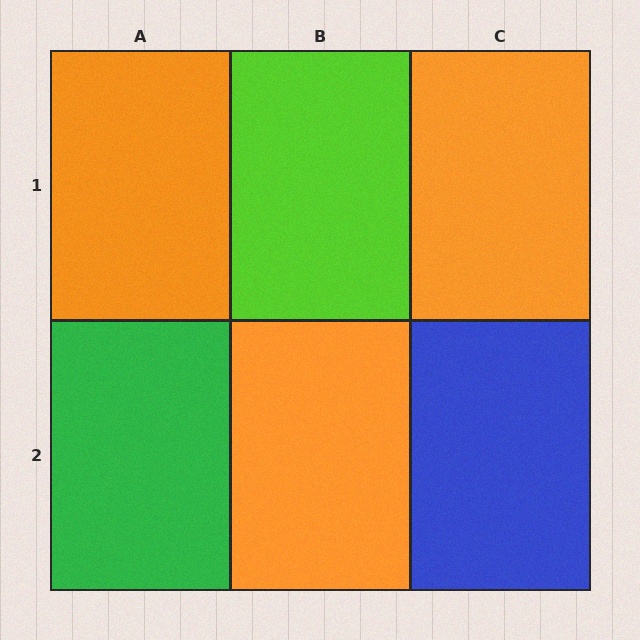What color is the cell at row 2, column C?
Blue.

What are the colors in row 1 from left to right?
Orange, lime, orange.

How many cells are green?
1 cell is green.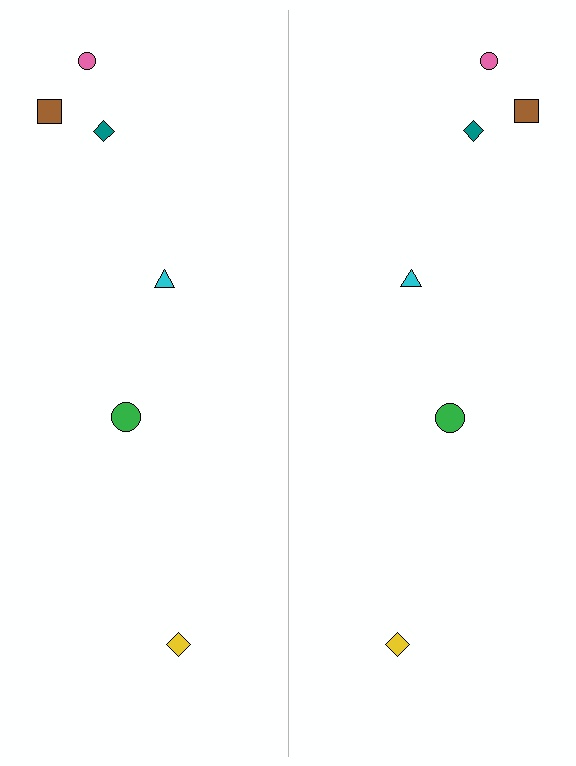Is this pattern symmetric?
Yes, this pattern has bilateral (reflection) symmetry.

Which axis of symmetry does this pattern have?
The pattern has a vertical axis of symmetry running through the center of the image.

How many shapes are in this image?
There are 12 shapes in this image.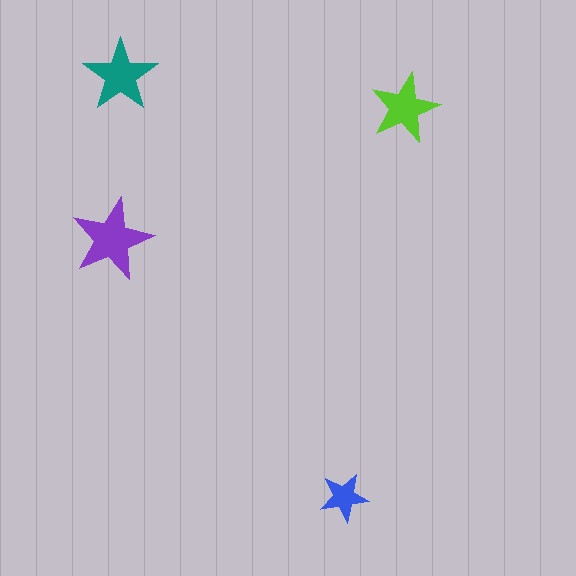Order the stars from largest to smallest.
the purple one, the teal one, the lime one, the blue one.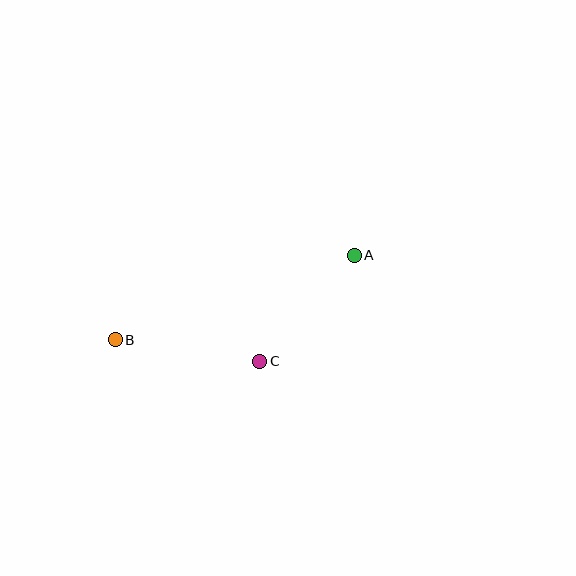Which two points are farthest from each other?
Points A and B are farthest from each other.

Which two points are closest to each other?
Points A and C are closest to each other.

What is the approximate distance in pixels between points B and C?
The distance between B and C is approximately 146 pixels.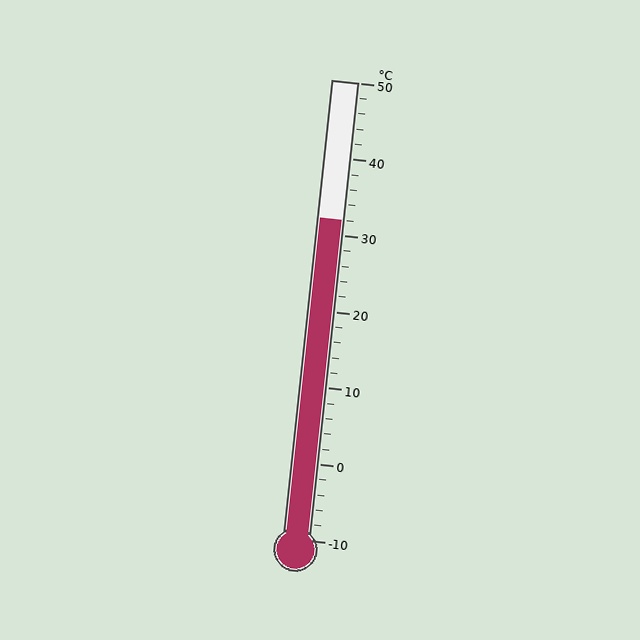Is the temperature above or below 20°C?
The temperature is above 20°C.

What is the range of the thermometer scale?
The thermometer scale ranges from -10°C to 50°C.